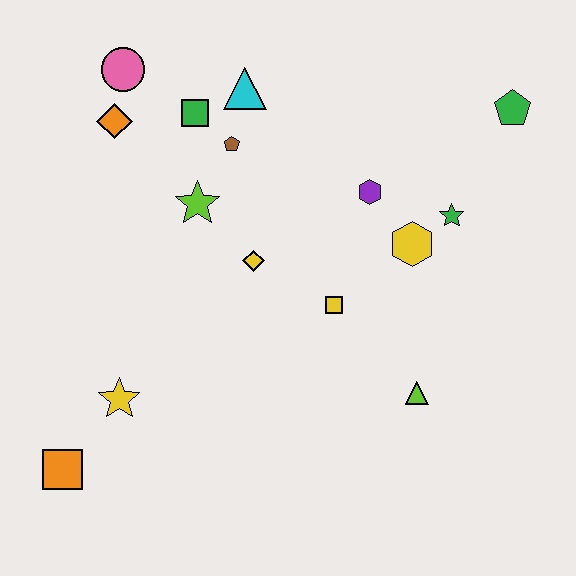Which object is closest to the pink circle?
The orange diamond is closest to the pink circle.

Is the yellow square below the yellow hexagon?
Yes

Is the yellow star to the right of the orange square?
Yes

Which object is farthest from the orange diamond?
The lime triangle is farthest from the orange diamond.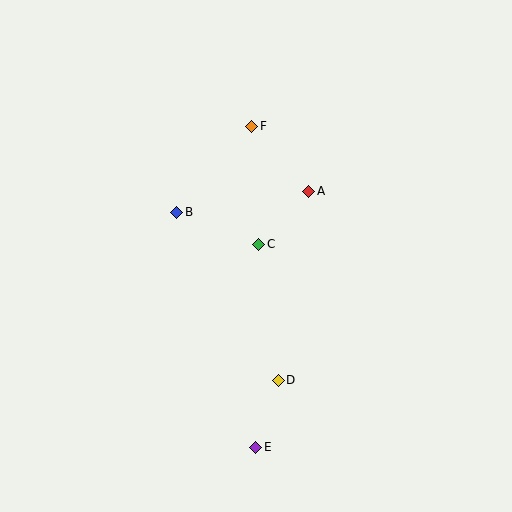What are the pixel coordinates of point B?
Point B is at (177, 212).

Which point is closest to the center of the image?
Point C at (259, 244) is closest to the center.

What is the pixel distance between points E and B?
The distance between E and B is 248 pixels.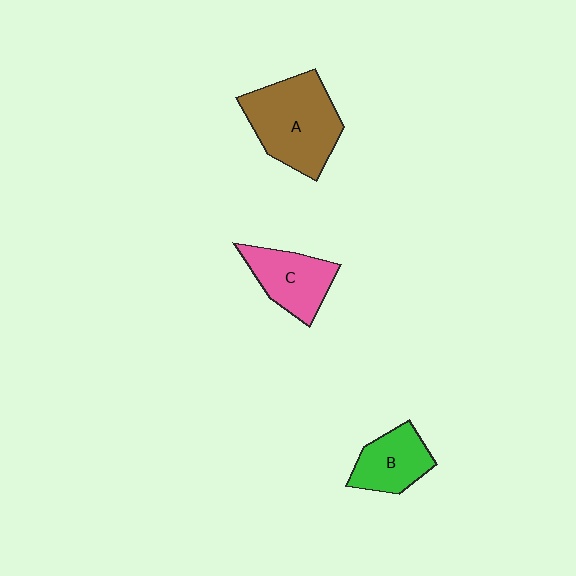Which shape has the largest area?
Shape A (brown).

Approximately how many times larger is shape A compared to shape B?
Approximately 1.8 times.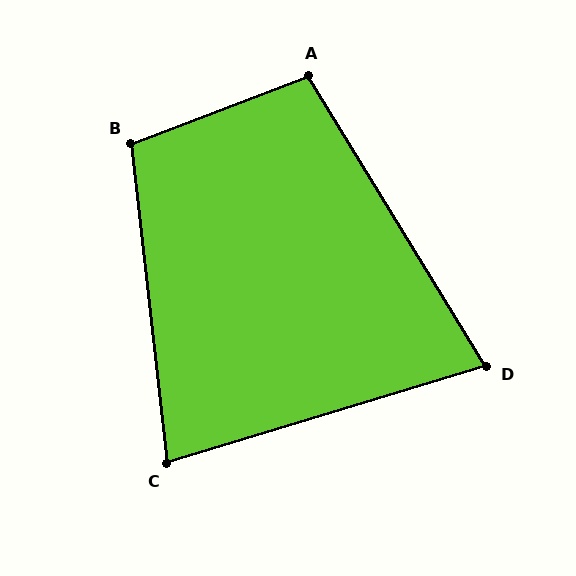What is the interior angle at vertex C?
Approximately 80 degrees (acute).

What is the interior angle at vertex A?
Approximately 100 degrees (obtuse).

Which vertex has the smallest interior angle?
D, at approximately 75 degrees.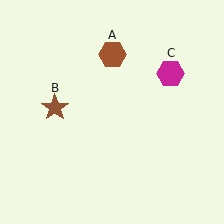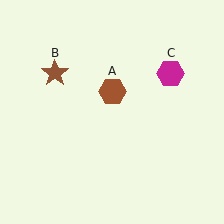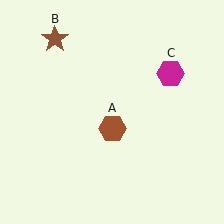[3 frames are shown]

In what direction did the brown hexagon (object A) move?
The brown hexagon (object A) moved down.